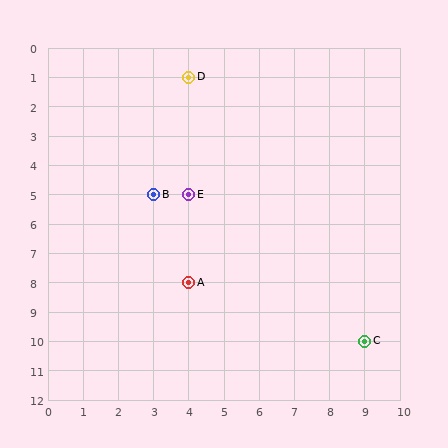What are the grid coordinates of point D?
Point D is at grid coordinates (4, 1).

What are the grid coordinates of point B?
Point B is at grid coordinates (3, 5).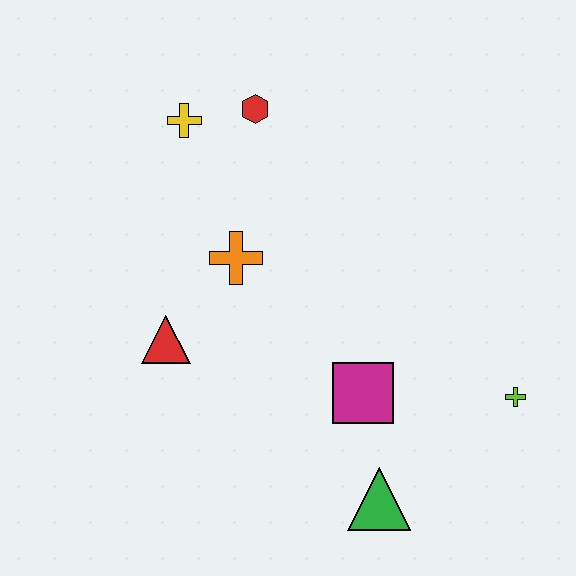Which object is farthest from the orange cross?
The lime cross is farthest from the orange cross.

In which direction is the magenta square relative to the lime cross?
The magenta square is to the left of the lime cross.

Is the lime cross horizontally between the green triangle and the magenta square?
No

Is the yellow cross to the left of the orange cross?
Yes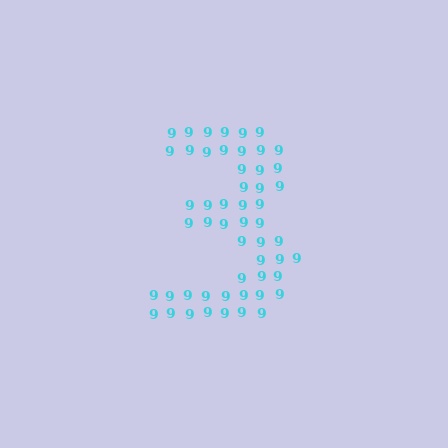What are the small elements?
The small elements are digit 9's.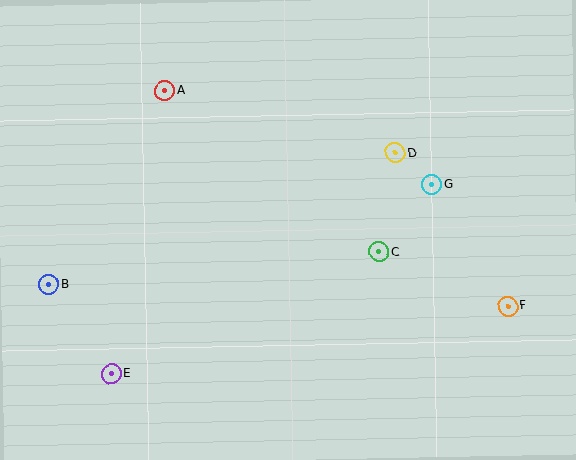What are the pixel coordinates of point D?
Point D is at (395, 153).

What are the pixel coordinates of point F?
Point F is at (508, 306).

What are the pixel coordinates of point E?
Point E is at (111, 374).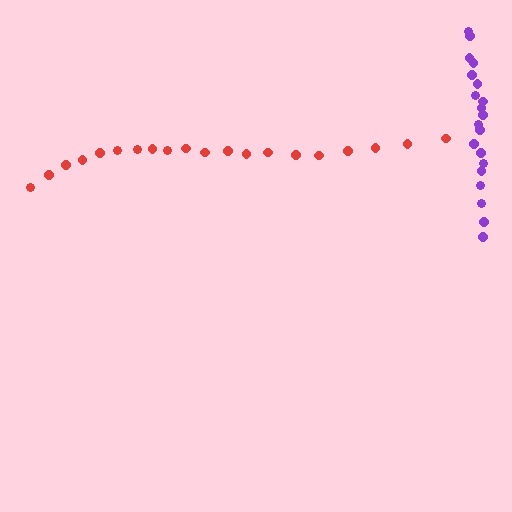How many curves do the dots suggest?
There are 2 distinct paths.